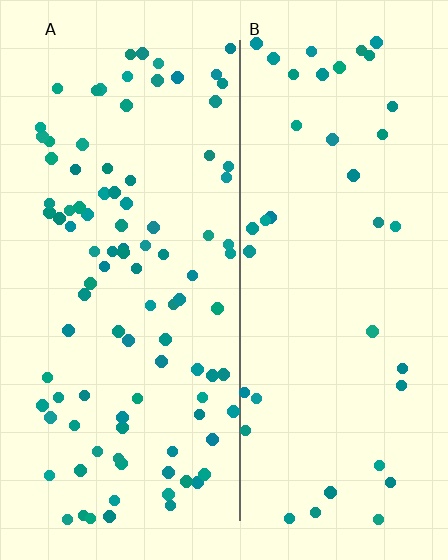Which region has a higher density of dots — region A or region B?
A (the left).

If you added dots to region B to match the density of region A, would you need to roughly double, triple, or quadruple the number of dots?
Approximately double.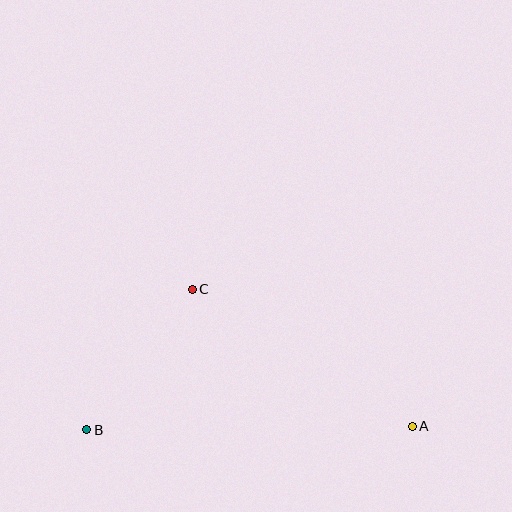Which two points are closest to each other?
Points B and C are closest to each other.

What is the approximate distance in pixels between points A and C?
The distance between A and C is approximately 259 pixels.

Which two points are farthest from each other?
Points A and B are farthest from each other.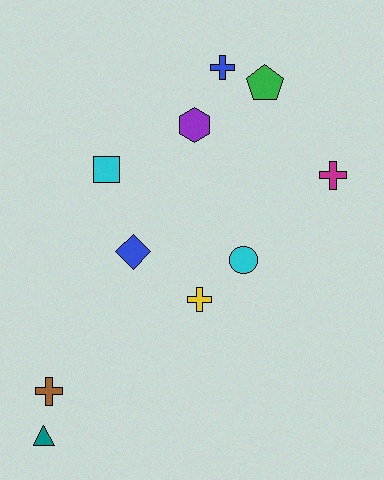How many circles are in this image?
There is 1 circle.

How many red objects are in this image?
There are no red objects.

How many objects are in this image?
There are 10 objects.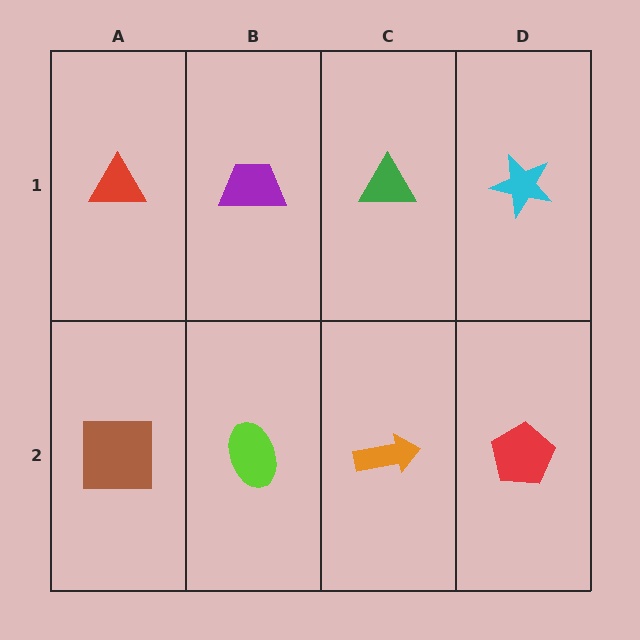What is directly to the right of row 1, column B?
A green triangle.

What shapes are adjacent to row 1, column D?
A red pentagon (row 2, column D), a green triangle (row 1, column C).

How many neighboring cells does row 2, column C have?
3.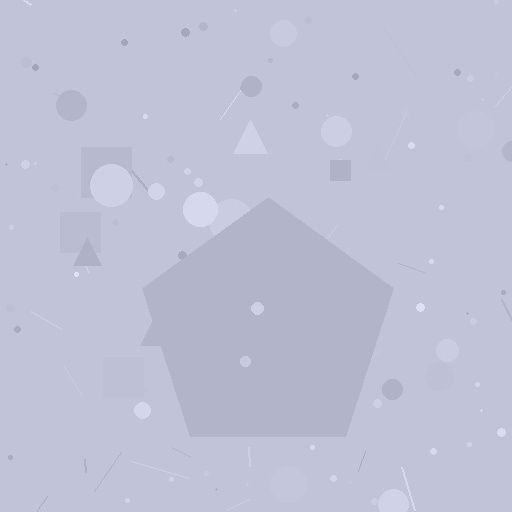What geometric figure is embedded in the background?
A pentagon is embedded in the background.